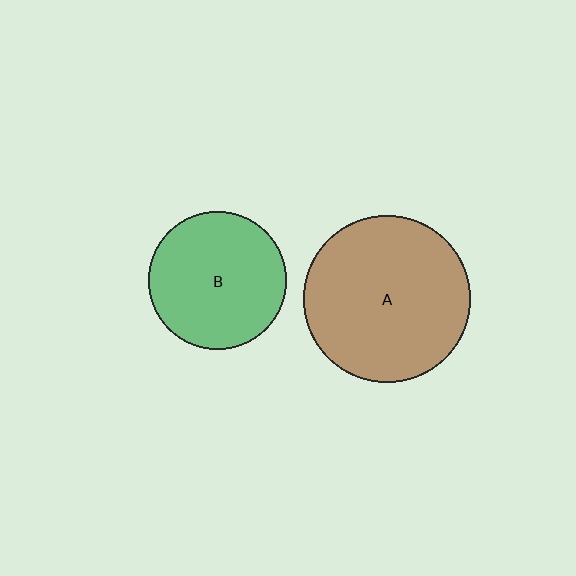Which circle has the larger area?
Circle A (brown).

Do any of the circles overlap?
No, none of the circles overlap.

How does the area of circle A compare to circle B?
Approximately 1.5 times.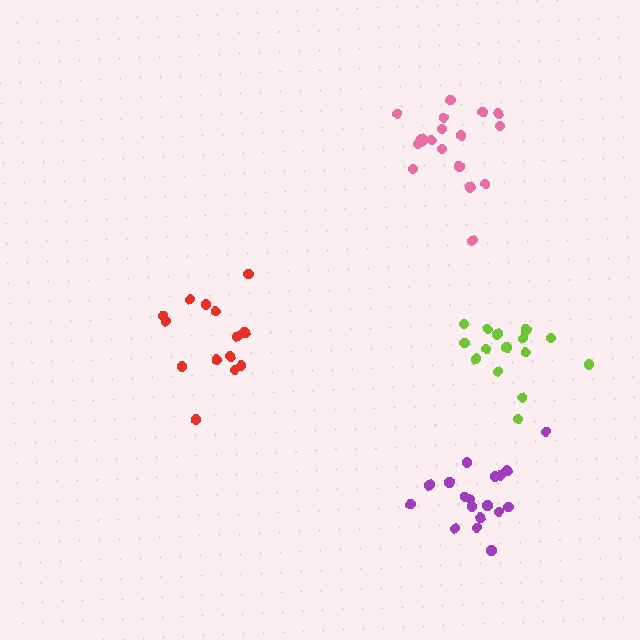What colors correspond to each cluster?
The clusters are colored: lime, red, purple, pink.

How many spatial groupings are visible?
There are 4 spatial groupings.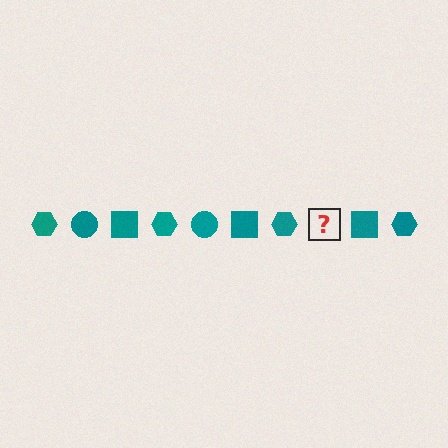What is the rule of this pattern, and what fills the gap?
The rule is that the pattern cycles through hexagon, circle, square shapes in teal. The gap should be filled with a teal circle.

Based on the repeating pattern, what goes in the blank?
The blank should be a teal circle.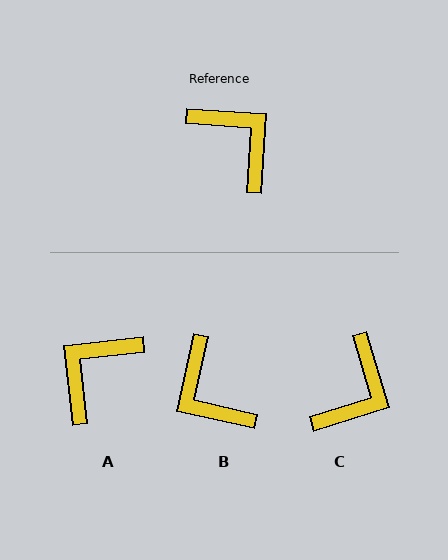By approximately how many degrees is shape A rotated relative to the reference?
Approximately 100 degrees counter-clockwise.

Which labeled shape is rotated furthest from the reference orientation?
B, about 171 degrees away.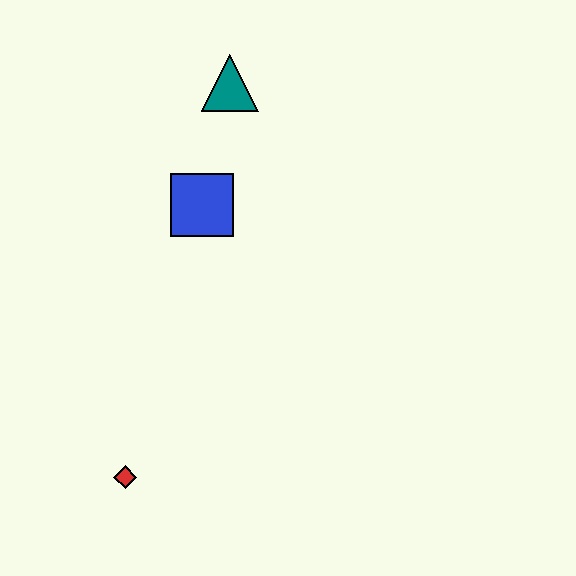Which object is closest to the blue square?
The teal triangle is closest to the blue square.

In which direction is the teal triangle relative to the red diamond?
The teal triangle is above the red diamond.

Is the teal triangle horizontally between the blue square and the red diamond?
No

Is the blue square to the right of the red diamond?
Yes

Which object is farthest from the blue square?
The red diamond is farthest from the blue square.